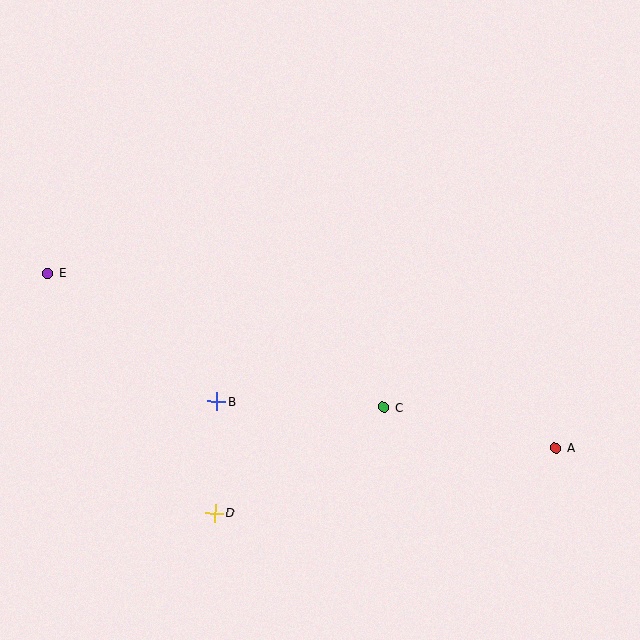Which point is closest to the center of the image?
Point C at (384, 407) is closest to the center.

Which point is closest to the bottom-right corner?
Point A is closest to the bottom-right corner.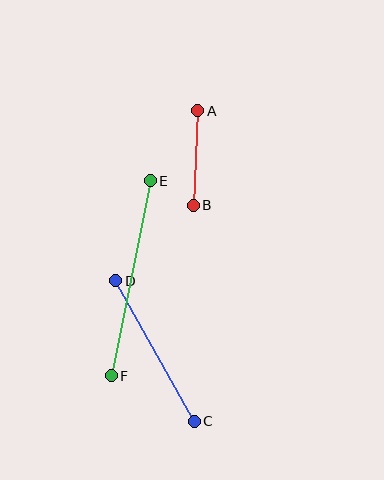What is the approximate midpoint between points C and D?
The midpoint is at approximately (155, 351) pixels.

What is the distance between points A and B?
The distance is approximately 95 pixels.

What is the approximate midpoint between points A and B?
The midpoint is at approximately (195, 158) pixels.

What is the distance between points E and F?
The distance is approximately 199 pixels.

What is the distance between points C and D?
The distance is approximately 161 pixels.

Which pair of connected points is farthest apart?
Points E and F are farthest apart.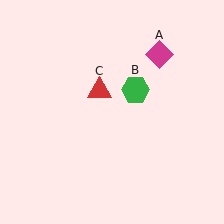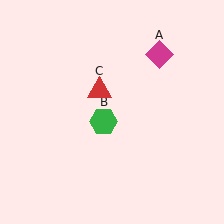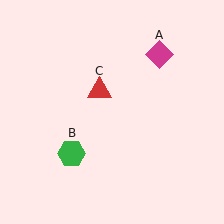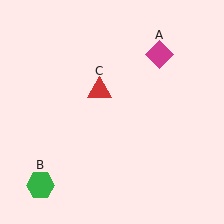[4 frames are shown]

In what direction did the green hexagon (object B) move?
The green hexagon (object B) moved down and to the left.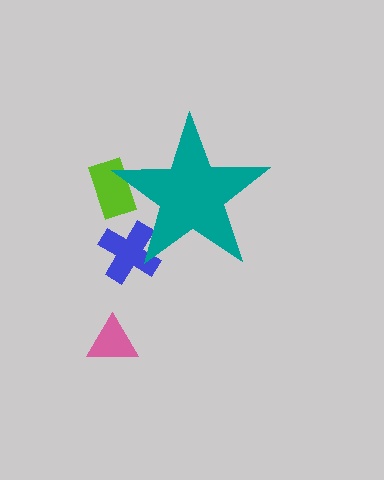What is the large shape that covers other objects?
A teal star.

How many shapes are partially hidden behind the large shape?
2 shapes are partially hidden.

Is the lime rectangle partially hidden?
Yes, the lime rectangle is partially hidden behind the teal star.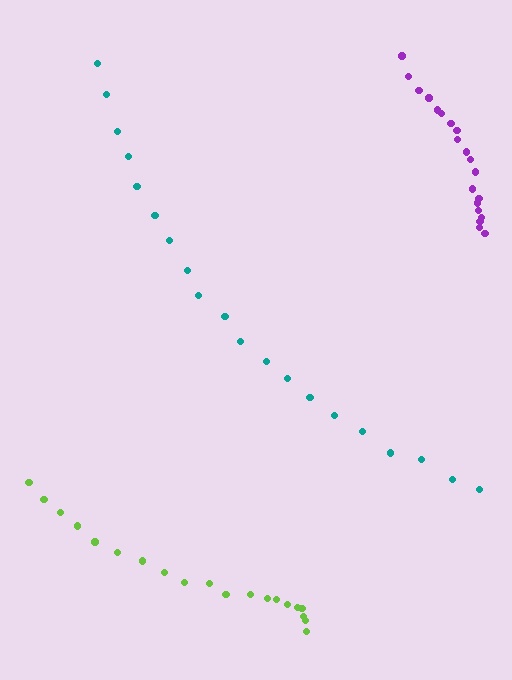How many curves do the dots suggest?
There are 3 distinct paths.